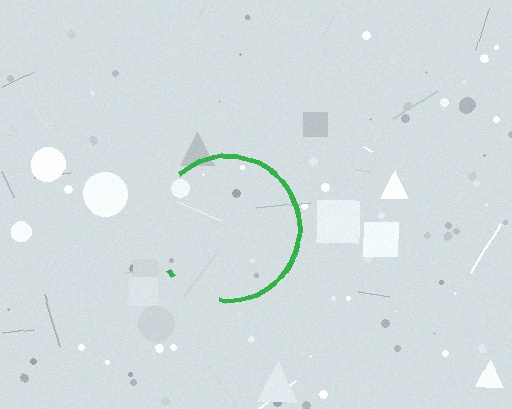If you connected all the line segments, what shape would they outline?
They would outline a circle.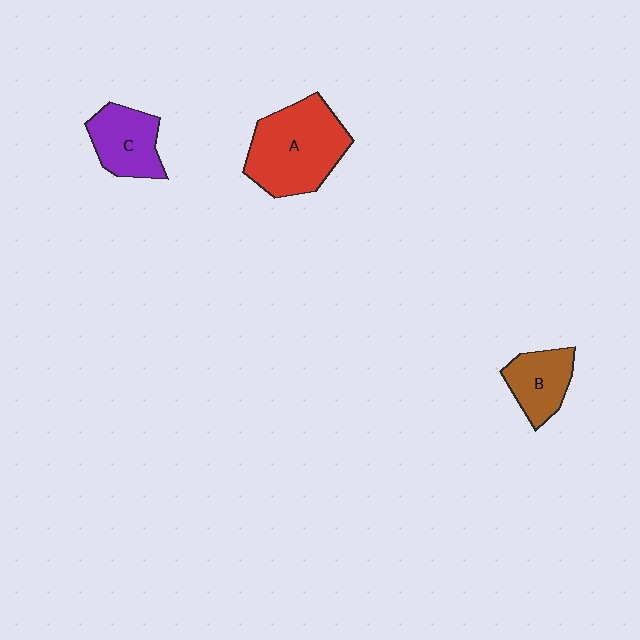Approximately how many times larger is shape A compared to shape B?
Approximately 1.9 times.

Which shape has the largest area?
Shape A (red).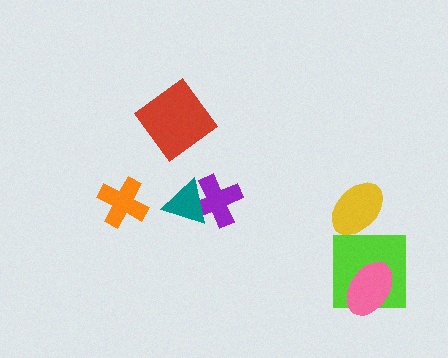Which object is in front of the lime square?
The pink ellipse is in front of the lime square.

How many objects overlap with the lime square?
1 object overlaps with the lime square.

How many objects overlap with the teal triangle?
1 object overlaps with the teal triangle.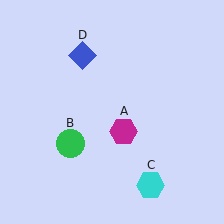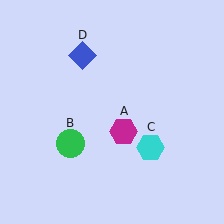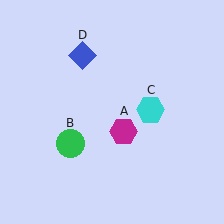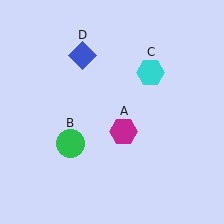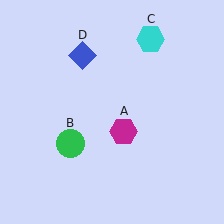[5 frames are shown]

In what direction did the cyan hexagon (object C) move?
The cyan hexagon (object C) moved up.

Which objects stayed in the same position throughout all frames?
Magenta hexagon (object A) and green circle (object B) and blue diamond (object D) remained stationary.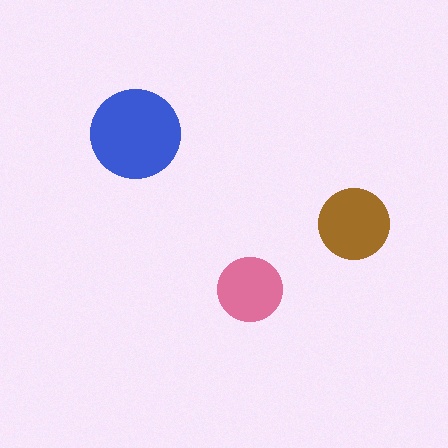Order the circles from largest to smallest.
the blue one, the brown one, the pink one.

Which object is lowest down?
The pink circle is bottommost.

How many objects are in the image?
There are 3 objects in the image.